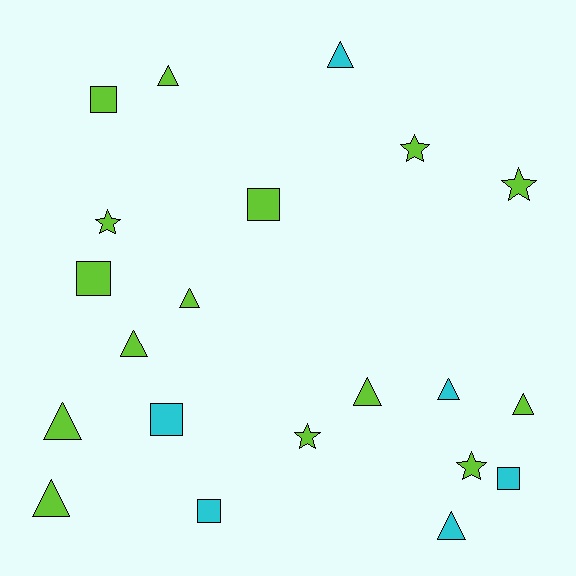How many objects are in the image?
There are 21 objects.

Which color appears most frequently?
Lime, with 15 objects.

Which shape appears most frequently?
Triangle, with 10 objects.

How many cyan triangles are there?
There are 3 cyan triangles.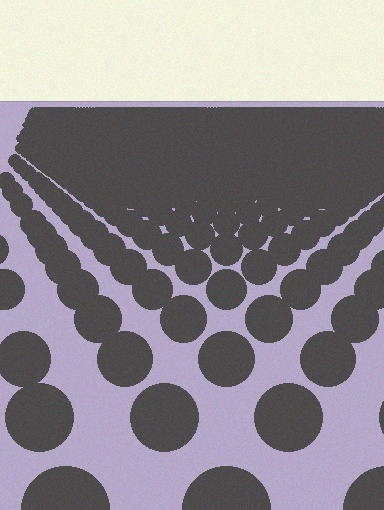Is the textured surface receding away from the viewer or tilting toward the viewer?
The surface is receding away from the viewer. Texture elements get smaller and denser toward the top.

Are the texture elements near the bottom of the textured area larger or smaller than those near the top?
Larger. Near the bottom, elements are closer to the viewer and appear at a bigger on-screen size.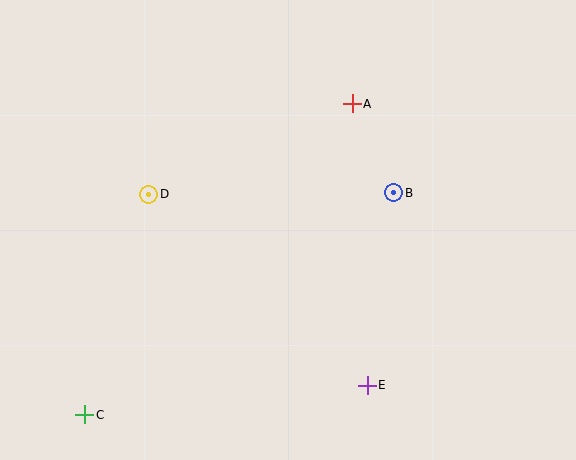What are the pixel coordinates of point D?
Point D is at (149, 194).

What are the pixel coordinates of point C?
Point C is at (85, 415).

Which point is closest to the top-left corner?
Point D is closest to the top-left corner.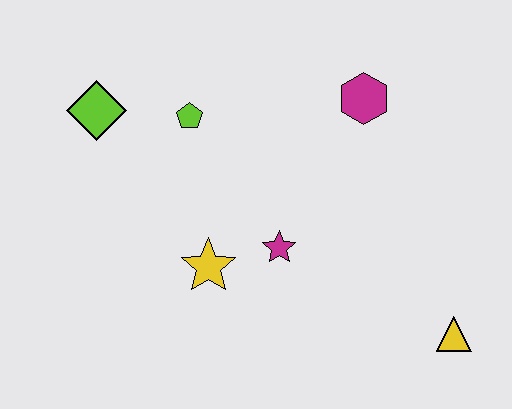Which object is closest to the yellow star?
The magenta star is closest to the yellow star.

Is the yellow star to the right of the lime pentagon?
Yes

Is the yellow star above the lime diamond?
No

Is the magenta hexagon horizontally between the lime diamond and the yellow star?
No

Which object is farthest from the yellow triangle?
The lime diamond is farthest from the yellow triangle.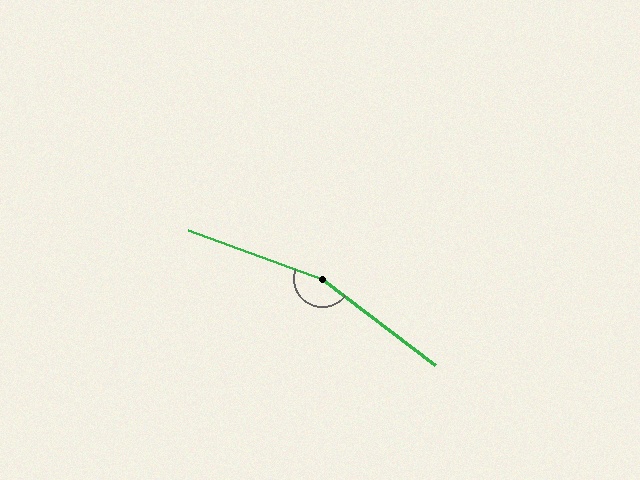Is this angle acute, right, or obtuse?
It is obtuse.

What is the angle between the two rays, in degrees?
Approximately 162 degrees.